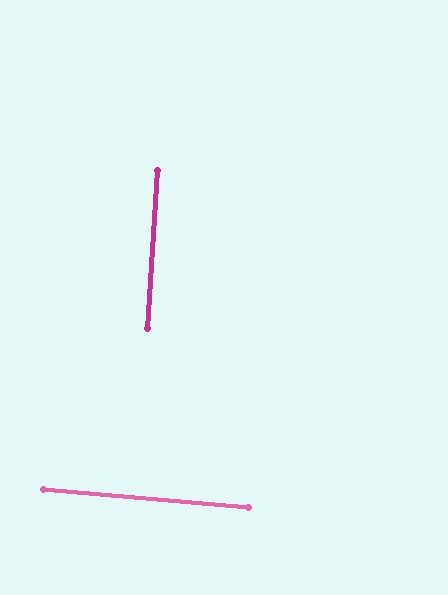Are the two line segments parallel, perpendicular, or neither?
Perpendicular — they meet at approximately 89°.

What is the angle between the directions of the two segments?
Approximately 89 degrees.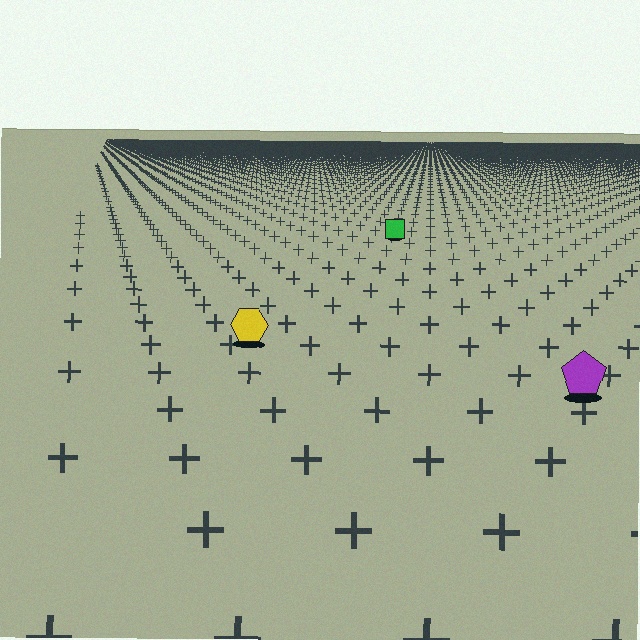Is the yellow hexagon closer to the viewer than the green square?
Yes. The yellow hexagon is closer — you can tell from the texture gradient: the ground texture is coarser near it.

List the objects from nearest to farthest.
From nearest to farthest: the purple pentagon, the yellow hexagon, the green square.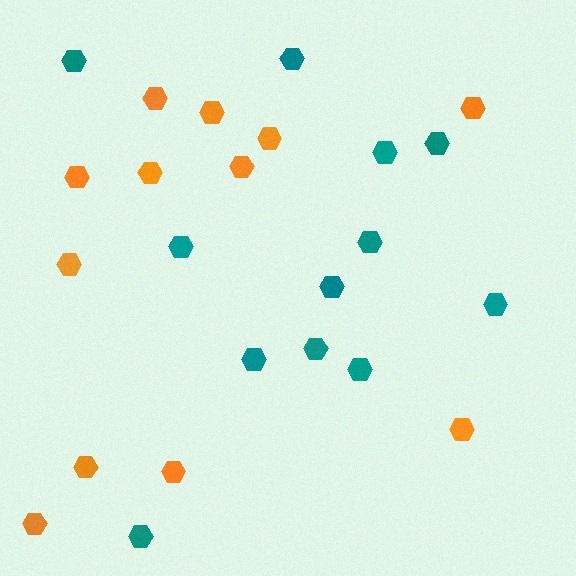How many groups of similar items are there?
There are 2 groups: one group of teal hexagons (12) and one group of orange hexagons (12).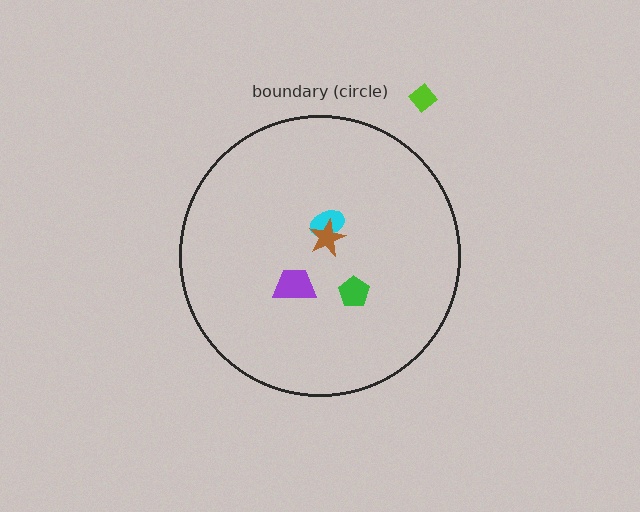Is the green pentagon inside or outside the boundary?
Inside.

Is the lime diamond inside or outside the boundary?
Outside.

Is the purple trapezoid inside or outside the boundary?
Inside.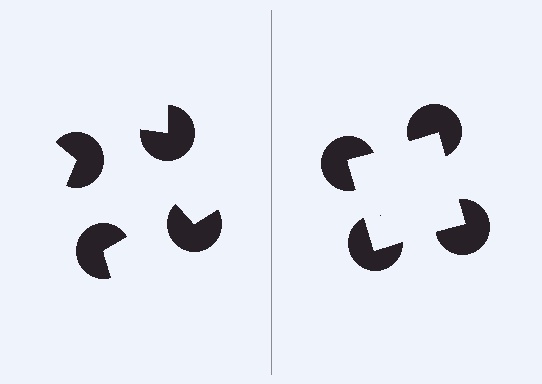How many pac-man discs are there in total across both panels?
8 — 4 on each side.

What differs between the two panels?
The pac-man discs are positioned identically on both sides; only the wedge orientations differ. On the right they align to a square; on the left they are misaligned.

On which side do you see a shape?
An illusory square appears on the right side. On the left side the wedge cuts are rotated, so no coherent shape forms.